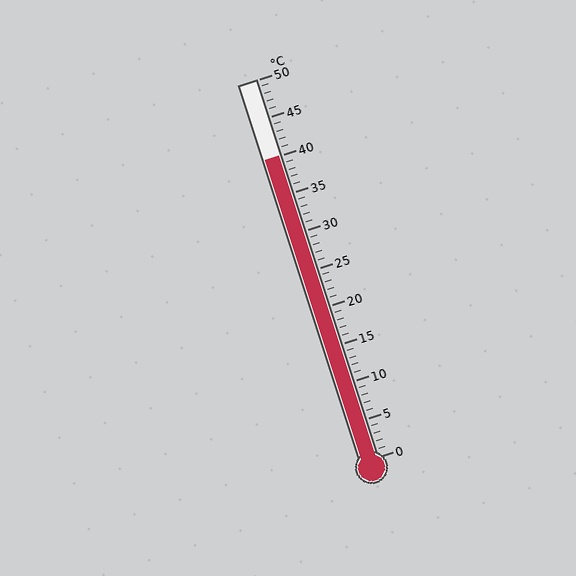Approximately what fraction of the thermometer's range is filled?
The thermometer is filled to approximately 80% of its range.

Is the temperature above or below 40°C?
The temperature is at 40°C.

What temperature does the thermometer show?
The thermometer shows approximately 40°C.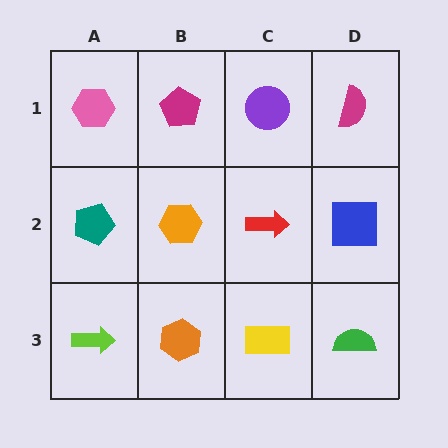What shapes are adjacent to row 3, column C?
A red arrow (row 2, column C), an orange hexagon (row 3, column B), a green semicircle (row 3, column D).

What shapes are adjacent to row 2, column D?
A magenta semicircle (row 1, column D), a green semicircle (row 3, column D), a red arrow (row 2, column C).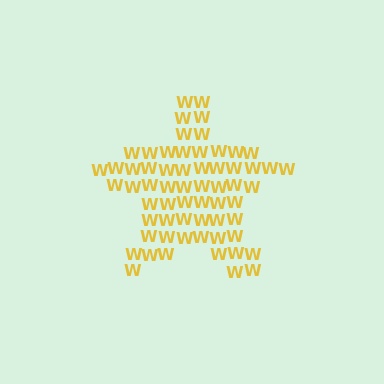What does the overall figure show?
The overall figure shows a star.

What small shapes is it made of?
It is made of small letter W's.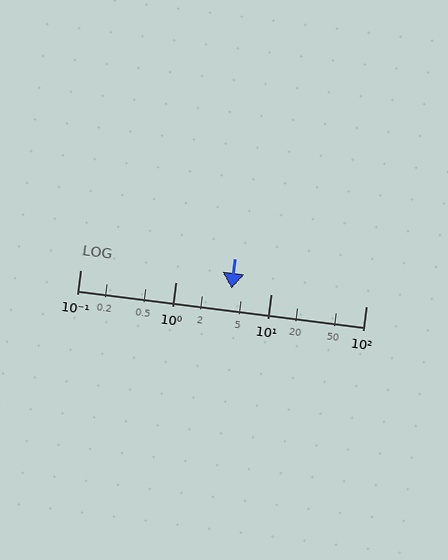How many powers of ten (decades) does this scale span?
The scale spans 3 decades, from 0.1 to 100.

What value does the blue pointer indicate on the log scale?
The pointer indicates approximately 3.9.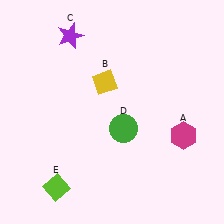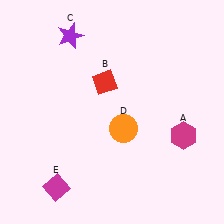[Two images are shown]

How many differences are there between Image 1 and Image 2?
There are 3 differences between the two images.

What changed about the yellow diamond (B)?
In Image 1, B is yellow. In Image 2, it changed to red.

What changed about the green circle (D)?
In Image 1, D is green. In Image 2, it changed to orange.